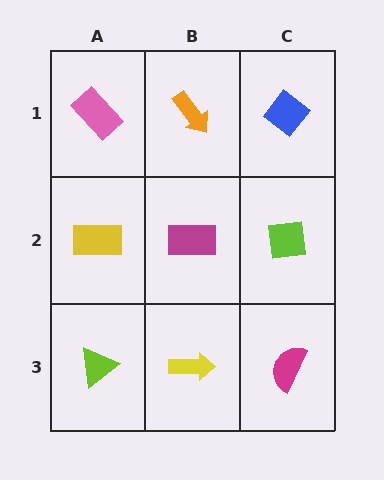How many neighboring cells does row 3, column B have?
3.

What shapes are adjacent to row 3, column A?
A yellow rectangle (row 2, column A), a yellow arrow (row 3, column B).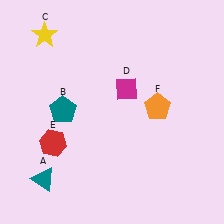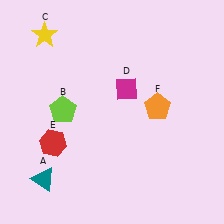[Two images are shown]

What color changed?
The pentagon (B) changed from teal in Image 1 to lime in Image 2.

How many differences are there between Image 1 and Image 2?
There is 1 difference between the two images.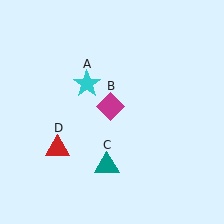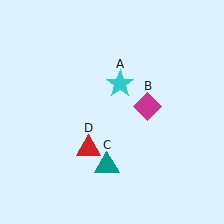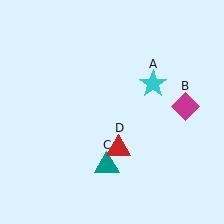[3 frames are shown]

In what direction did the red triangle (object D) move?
The red triangle (object D) moved right.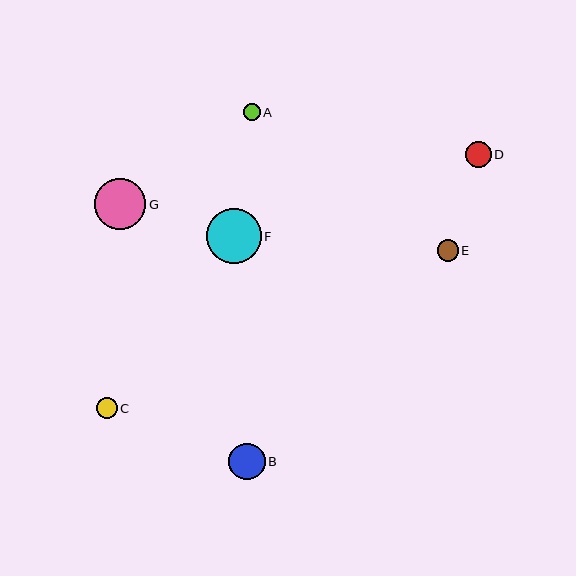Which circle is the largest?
Circle F is the largest with a size of approximately 55 pixels.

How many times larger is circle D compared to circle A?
Circle D is approximately 1.6 times the size of circle A.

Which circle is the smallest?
Circle A is the smallest with a size of approximately 17 pixels.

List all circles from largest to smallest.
From largest to smallest: F, G, B, D, E, C, A.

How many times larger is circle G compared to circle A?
Circle G is approximately 3.1 times the size of circle A.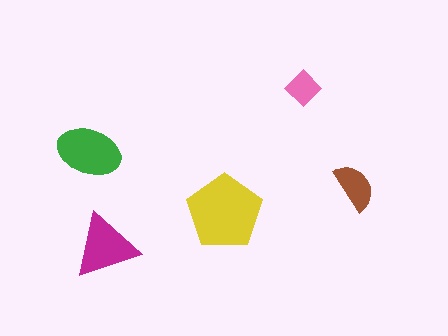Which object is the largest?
The yellow pentagon.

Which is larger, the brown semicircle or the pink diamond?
The brown semicircle.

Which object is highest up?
The pink diamond is topmost.